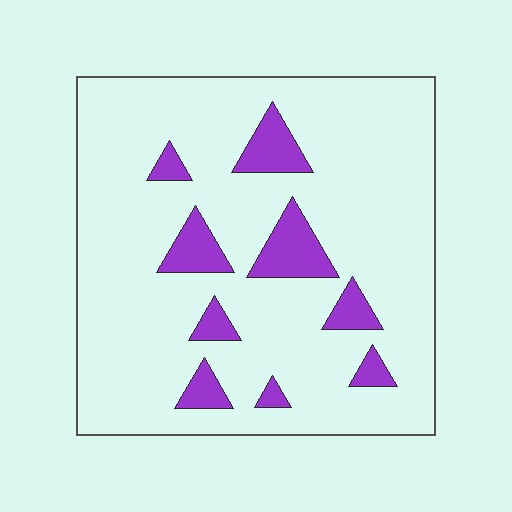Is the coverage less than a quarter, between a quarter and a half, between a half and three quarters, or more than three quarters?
Less than a quarter.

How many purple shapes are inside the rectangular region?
9.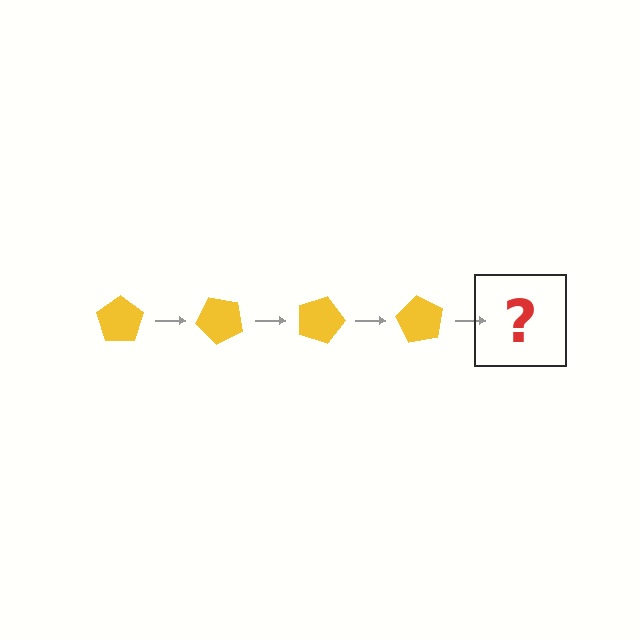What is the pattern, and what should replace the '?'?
The pattern is that the pentagon rotates 45 degrees each step. The '?' should be a yellow pentagon rotated 180 degrees.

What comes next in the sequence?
The next element should be a yellow pentagon rotated 180 degrees.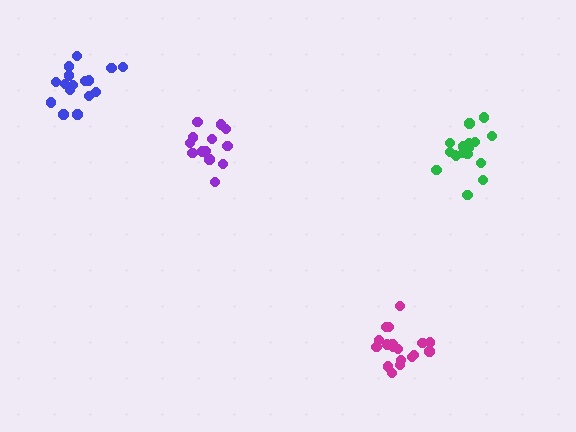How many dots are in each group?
Group 1: 17 dots, Group 2: 13 dots, Group 3: 19 dots, Group 4: 16 dots (65 total).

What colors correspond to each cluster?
The clusters are colored: green, purple, magenta, blue.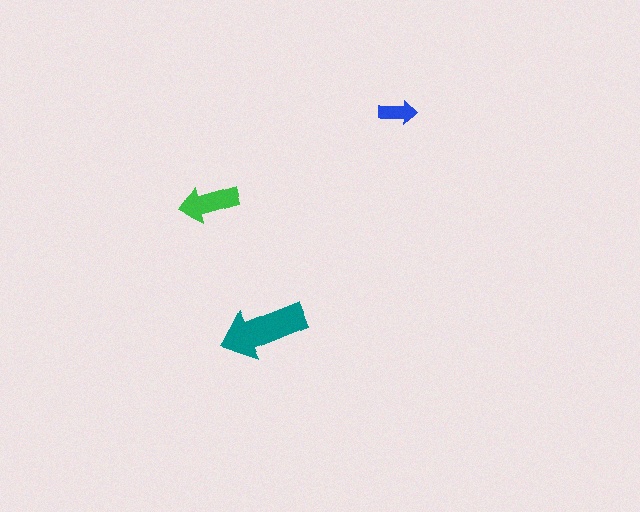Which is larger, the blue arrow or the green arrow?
The green one.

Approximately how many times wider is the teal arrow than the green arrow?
About 1.5 times wider.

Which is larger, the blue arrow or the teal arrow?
The teal one.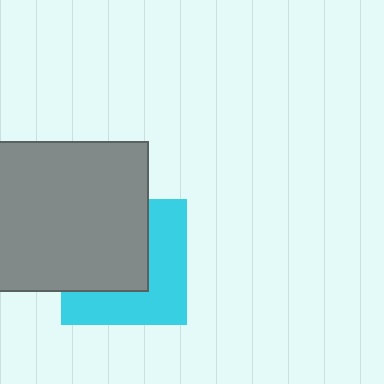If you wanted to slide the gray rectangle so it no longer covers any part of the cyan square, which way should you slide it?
Slide it toward the upper-left — that is the most direct way to separate the two shapes.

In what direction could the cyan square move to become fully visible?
The cyan square could move toward the lower-right. That would shift it out from behind the gray rectangle entirely.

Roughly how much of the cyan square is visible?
About half of it is visible (roughly 49%).